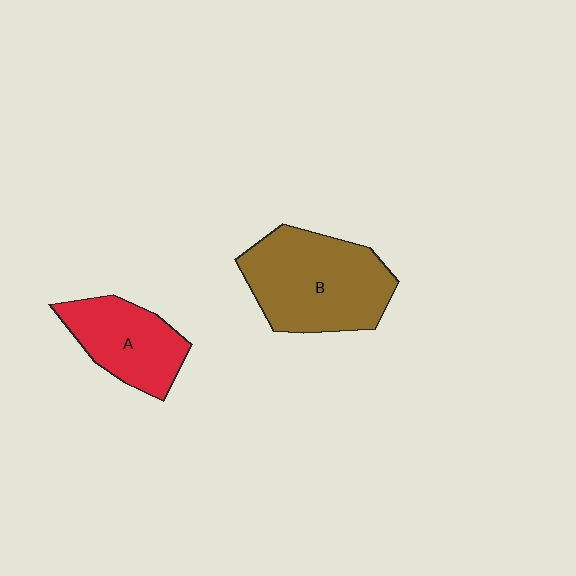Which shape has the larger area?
Shape B (brown).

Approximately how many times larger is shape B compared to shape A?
Approximately 1.5 times.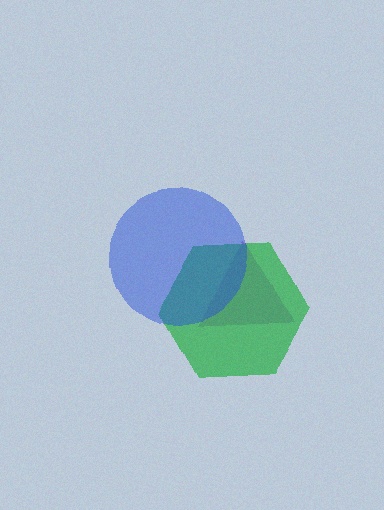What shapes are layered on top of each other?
The layered shapes are: a purple triangle, a green hexagon, a blue circle.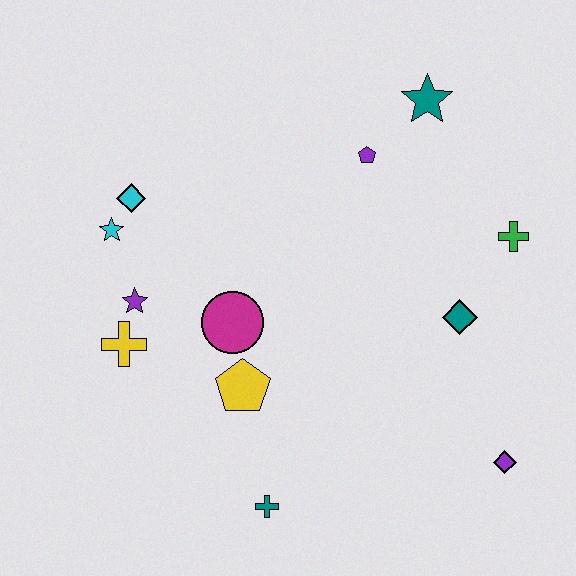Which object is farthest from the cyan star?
The purple diamond is farthest from the cyan star.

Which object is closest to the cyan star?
The cyan diamond is closest to the cyan star.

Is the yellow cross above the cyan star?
No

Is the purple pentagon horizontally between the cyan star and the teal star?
Yes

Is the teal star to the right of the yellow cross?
Yes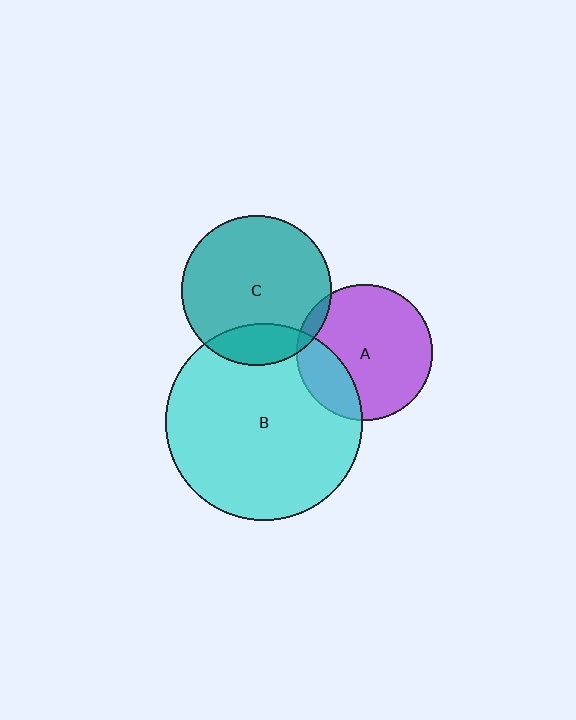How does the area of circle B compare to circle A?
Approximately 2.1 times.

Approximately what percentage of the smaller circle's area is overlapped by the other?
Approximately 20%.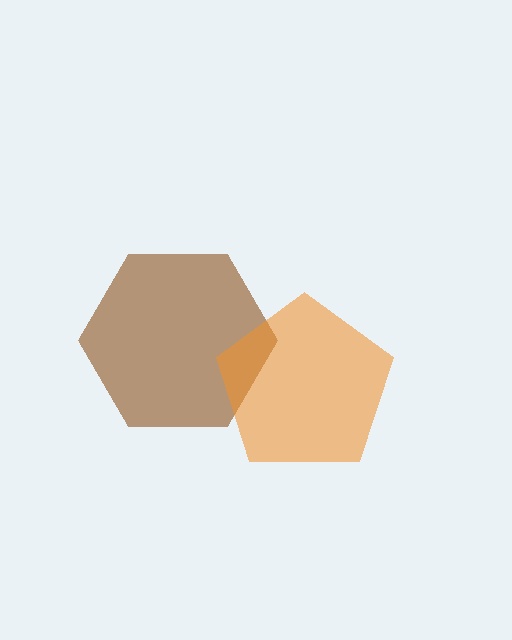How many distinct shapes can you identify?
There are 2 distinct shapes: a brown hexagon, an orange pentagon.